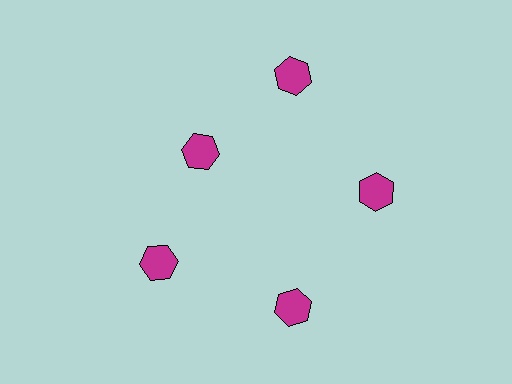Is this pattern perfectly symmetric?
No. The 5 magenta hexagons are arranged in a ring, but one element near the 10 o'clock position is pulled inward toward the center, breaking the 5-fold rotational symmetry.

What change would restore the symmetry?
The symmetry would be restored by moving it outward, back onto the ring so that all 5 hexagons sit at equal angles and equal distance from the center.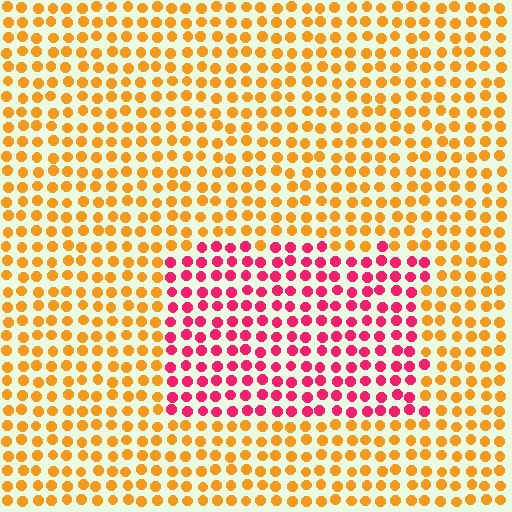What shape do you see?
I see a rectangle.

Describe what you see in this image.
The image is filled with small orange elements in a uniform arrangement. A rectangle-shaped region is visible where the elements are tinted to a slightly different hue, forming a subtle color boundary.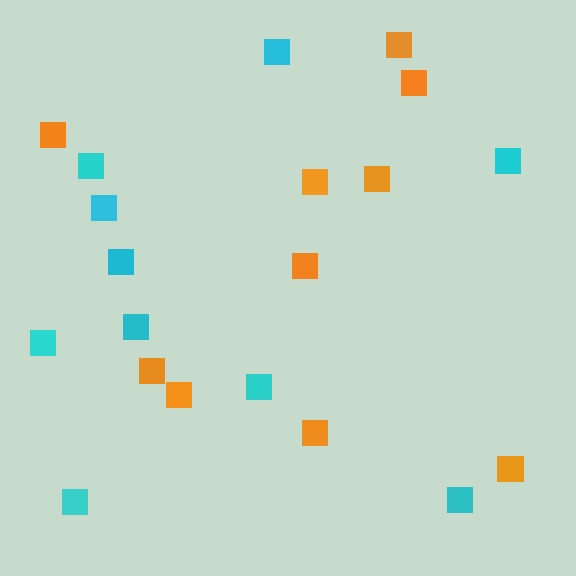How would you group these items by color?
There are 2 groups: one group of cyan squares (10) and one group of orange squares (10).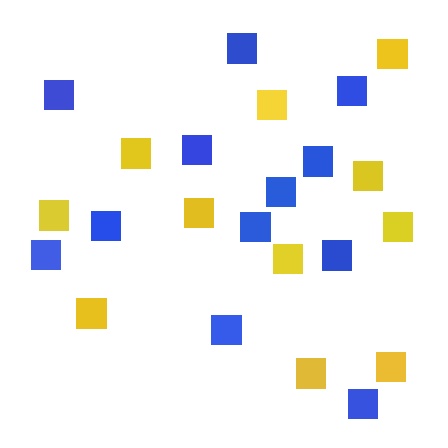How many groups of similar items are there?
There are 2 groups: one group of yellow squares (11) and one group of blue squares (12).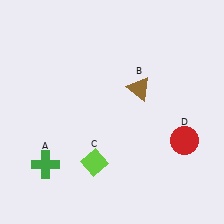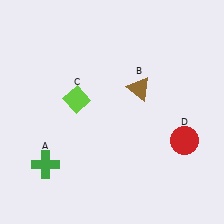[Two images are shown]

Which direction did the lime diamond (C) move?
The lime diamond (C) moved up.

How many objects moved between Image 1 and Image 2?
1 object moved between the two images.